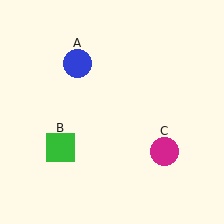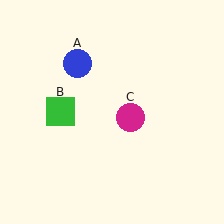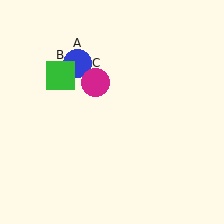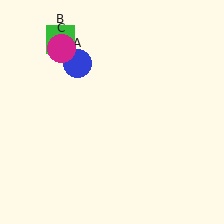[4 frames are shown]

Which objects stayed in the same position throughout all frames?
Blue circle (object A) remained stationary.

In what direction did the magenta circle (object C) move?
The magenta circle (object C) moved up and to the left.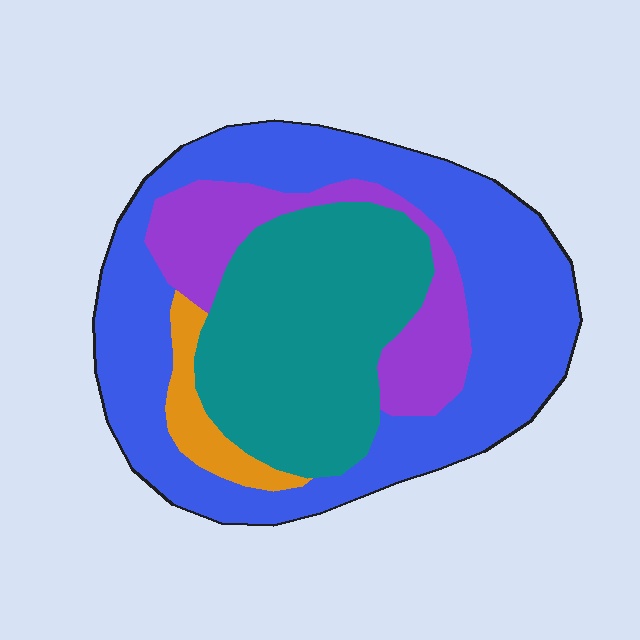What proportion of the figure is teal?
Teal covers about 30% of the figure.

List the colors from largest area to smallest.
From largest to smallest: blue, teal, purple, orange.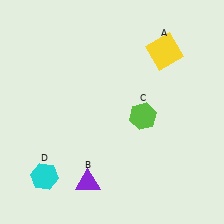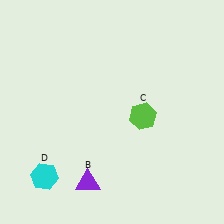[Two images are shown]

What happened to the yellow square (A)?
The yellow square (A) was removed in Image 2. It was in the top-right area of Image 1.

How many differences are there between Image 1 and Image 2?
There is 1 difference between the two images.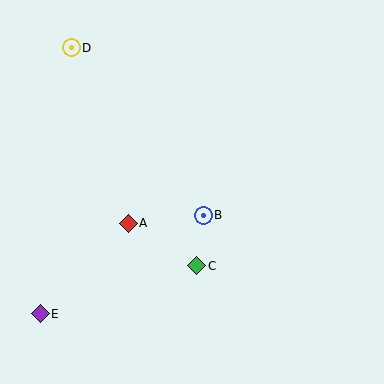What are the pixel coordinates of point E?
Point E is at (40, 314).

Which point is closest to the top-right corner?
Point B is closest to the top-right corner.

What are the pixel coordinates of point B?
Point B is at (203, 215).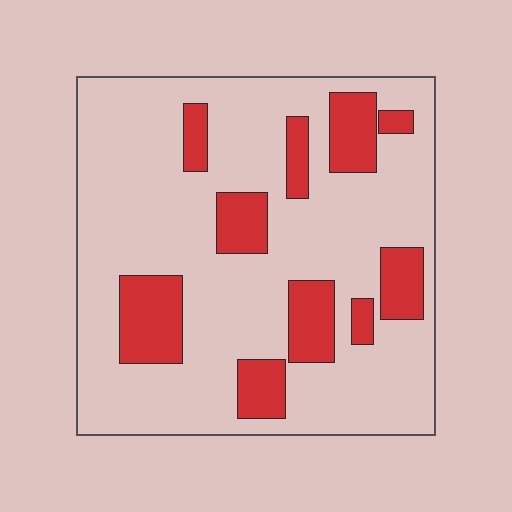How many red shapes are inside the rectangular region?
10.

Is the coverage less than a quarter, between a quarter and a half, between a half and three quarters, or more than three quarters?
Less than a quarter.